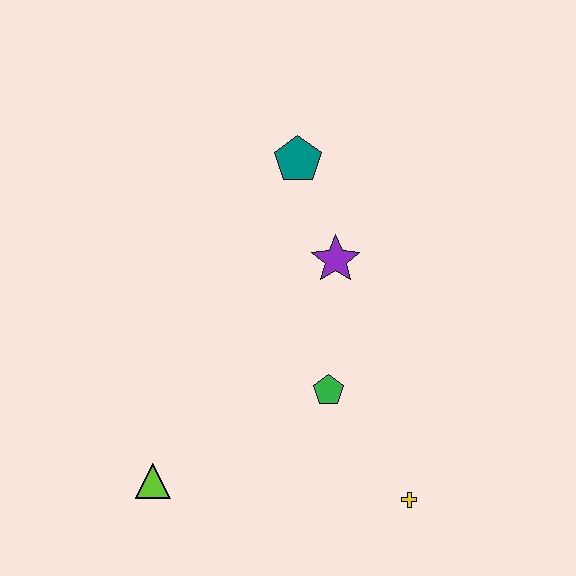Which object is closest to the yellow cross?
The green pentagon is closest to the yellow cross.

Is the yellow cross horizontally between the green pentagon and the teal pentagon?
No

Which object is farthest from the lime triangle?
The teal pentagon is farthest from the lime triangle.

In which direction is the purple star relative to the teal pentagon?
The purple star is below the teal pentagon.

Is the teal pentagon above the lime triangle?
Yes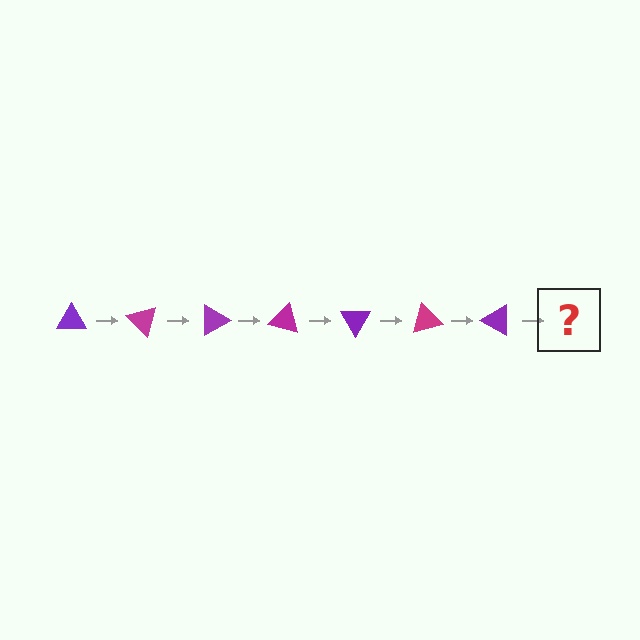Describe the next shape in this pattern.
It should be a magenta triangle, rotated 315 degrees from the start.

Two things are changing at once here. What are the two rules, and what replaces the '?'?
The two rules are that it rotates 45 degrees each step and the color cycles through purple and magenta. The '?' should be a magenta triangle, rotated 315 degrees from the start.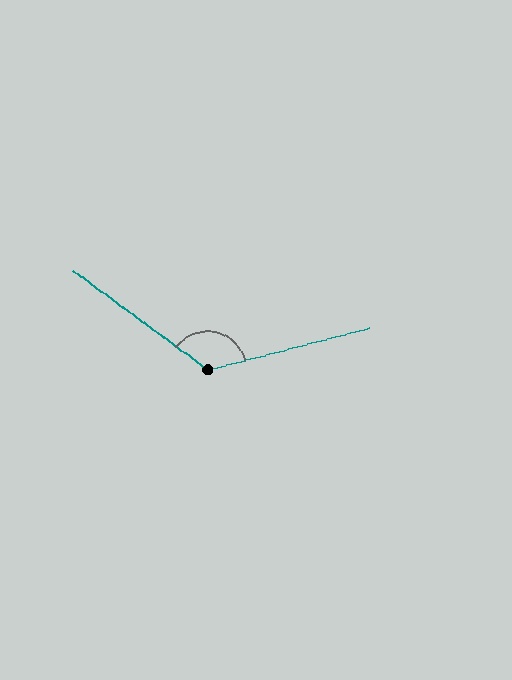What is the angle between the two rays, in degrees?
Approximately 129 degrees.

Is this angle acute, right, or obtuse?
It is obtuse.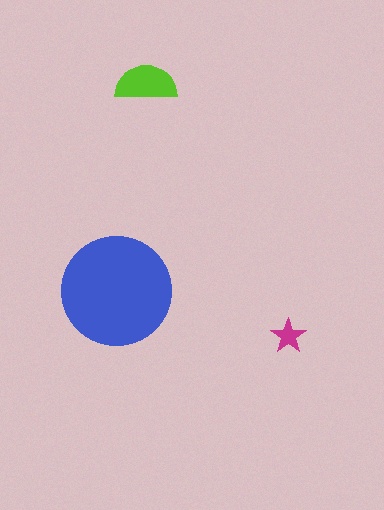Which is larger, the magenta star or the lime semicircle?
The lime semicircle.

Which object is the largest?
The blue circle.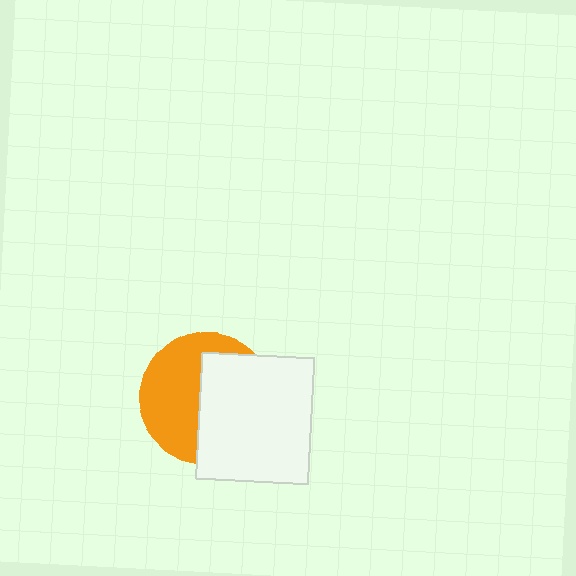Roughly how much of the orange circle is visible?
About half of it is visible (roughly 50%).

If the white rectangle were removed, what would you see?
You would see the complete orange circle.